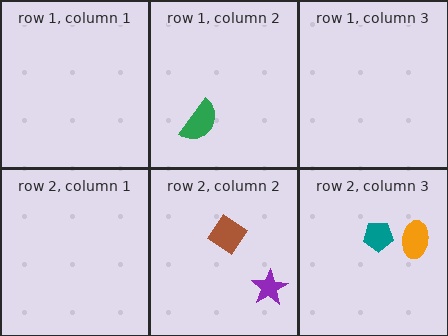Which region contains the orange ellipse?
The row 2, column 3 region.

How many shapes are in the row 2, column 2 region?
2.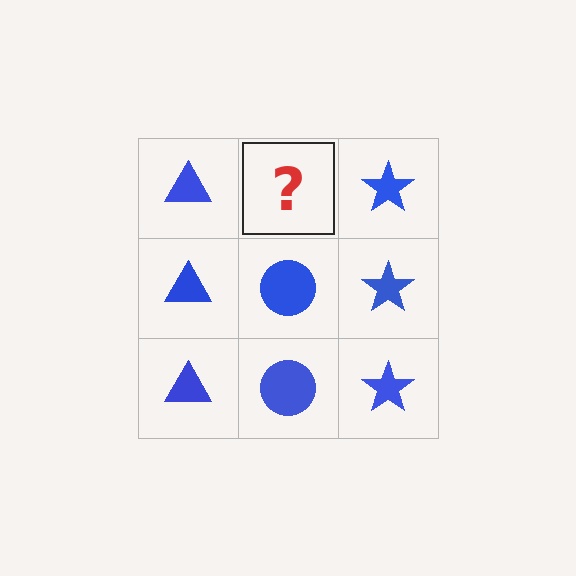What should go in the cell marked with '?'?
The missing cell should contain a blue circle.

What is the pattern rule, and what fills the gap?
The rule is that each column has a consistent shape. The gap should be filled with a blue circle.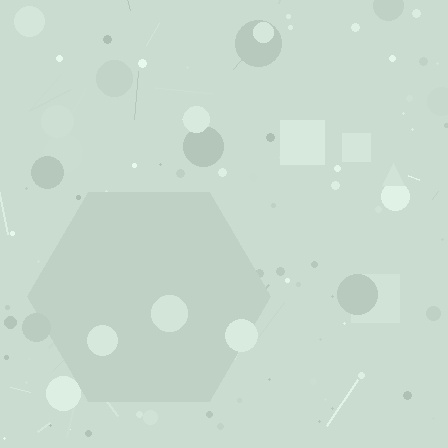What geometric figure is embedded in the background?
A hexagon is embedded in the background.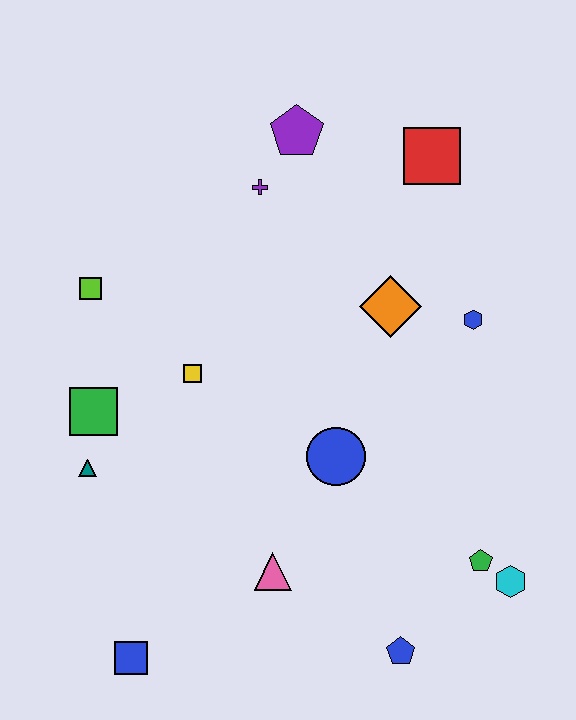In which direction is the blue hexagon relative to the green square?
The blue hexagon is to the right of the green square.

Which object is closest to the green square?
The teal triangle is closest to the green square.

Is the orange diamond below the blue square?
No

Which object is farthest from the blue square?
The red square is farthest from the blue square.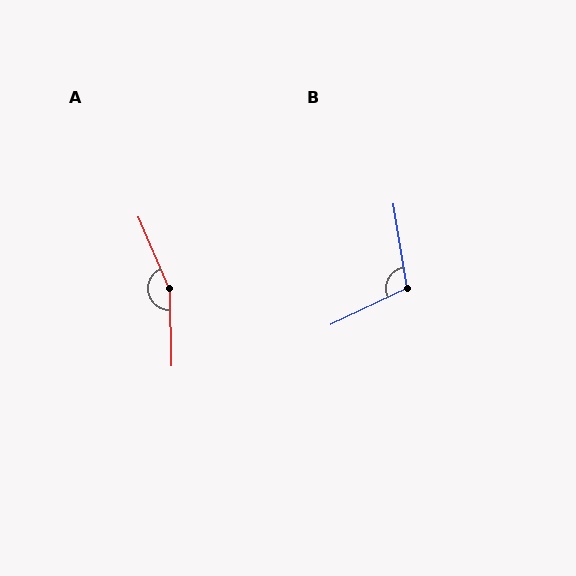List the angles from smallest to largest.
B (107°), A (158°).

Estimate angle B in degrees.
Approximately 107 degrees.